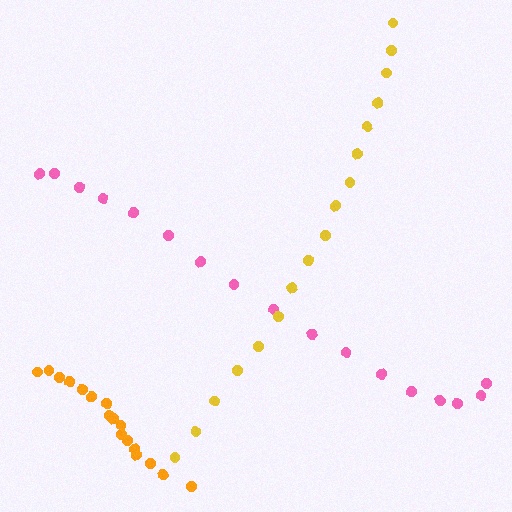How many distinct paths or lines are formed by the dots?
There are 3 distinct paths.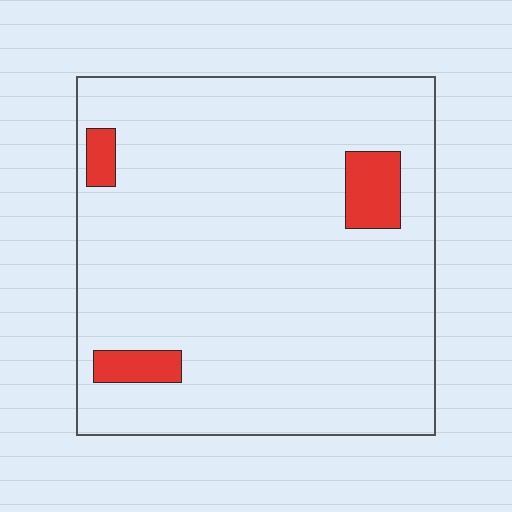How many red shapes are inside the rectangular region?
3.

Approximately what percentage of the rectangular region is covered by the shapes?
Approximately 5%.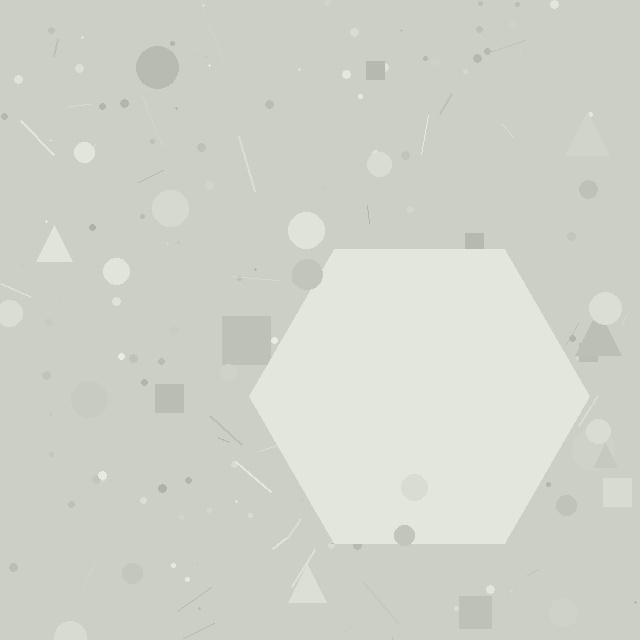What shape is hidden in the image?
A hexagon is hidden in the image.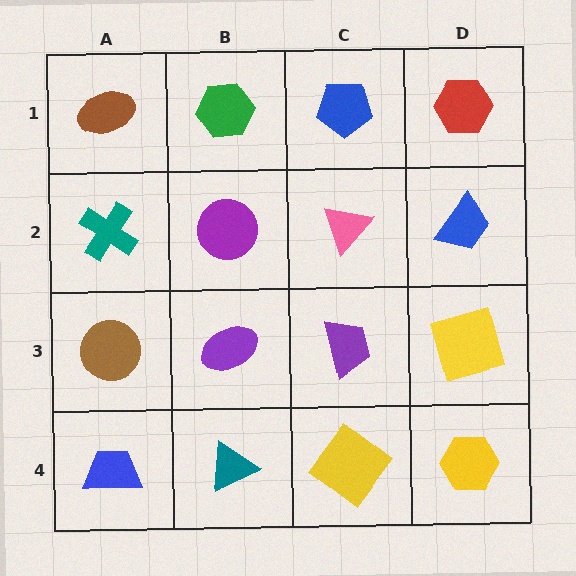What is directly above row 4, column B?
A purple ellipse.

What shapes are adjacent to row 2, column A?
A brown ellipse (row 1, column A), a brown circle (row 3, column A), a purple circle (row 2, column B).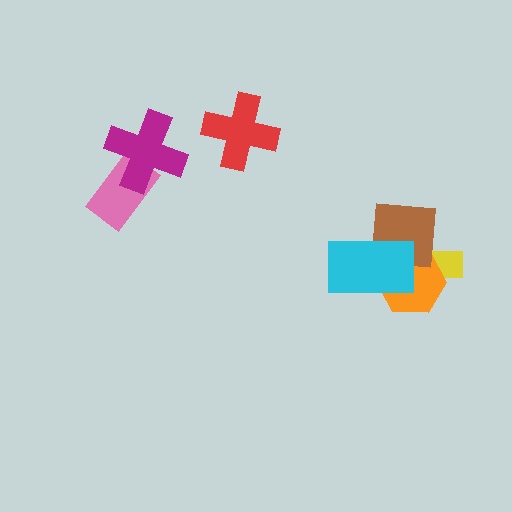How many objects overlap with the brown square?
3 objects overlap with the brown square.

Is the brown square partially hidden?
Yes, it is partially covered by another shape.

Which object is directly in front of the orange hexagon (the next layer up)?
The brown square is directly in front of the orange hexagon.